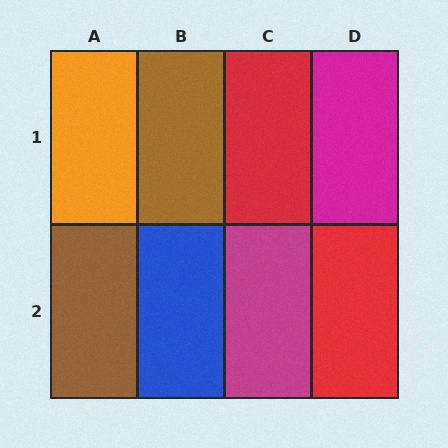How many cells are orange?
1 cell is orange.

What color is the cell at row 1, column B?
Brown.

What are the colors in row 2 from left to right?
Brown, blue, magenta, red.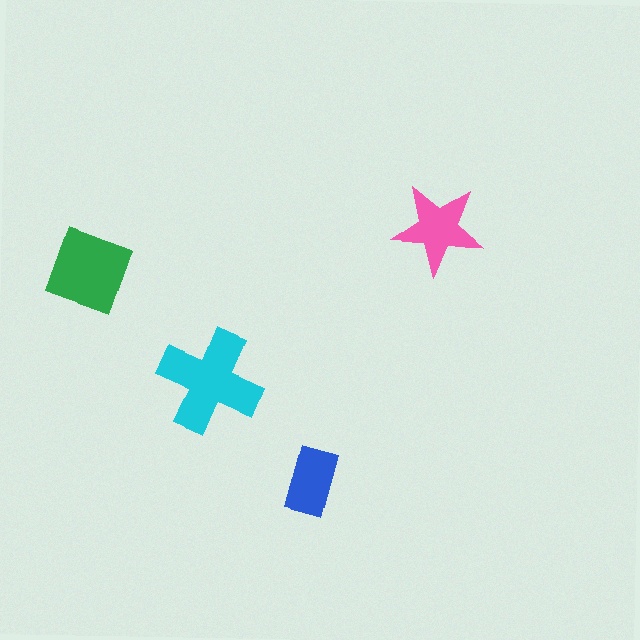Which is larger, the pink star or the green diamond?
The green diamond.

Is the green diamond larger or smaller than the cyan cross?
Smaller.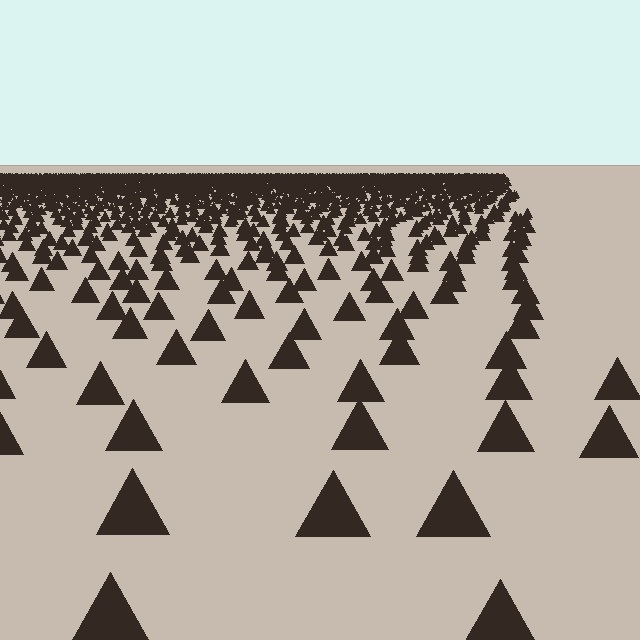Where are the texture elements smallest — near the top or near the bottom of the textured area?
Near the top.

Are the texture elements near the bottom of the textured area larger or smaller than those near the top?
Larger. Near the bottom, elements are closer to the viewer and appear at a bigger on-screen size.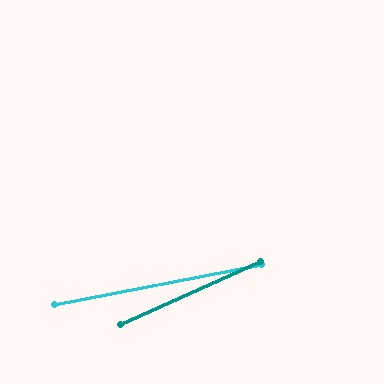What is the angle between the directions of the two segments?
Approximately 13 degrees.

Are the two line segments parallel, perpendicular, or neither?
Neither parallel nor perpendicular — they differ by about 13°.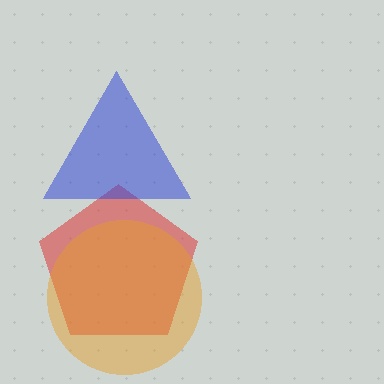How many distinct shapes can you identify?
There are 3 distinct shapes: a red pentagon, a blue triangle, an orange circle.